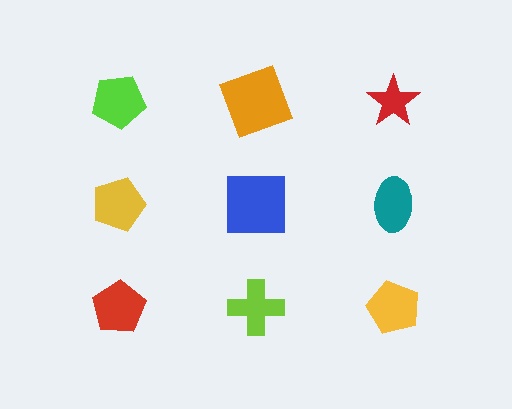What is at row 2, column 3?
A teal ellipse.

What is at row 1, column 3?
A red star.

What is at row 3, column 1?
A red pentagon.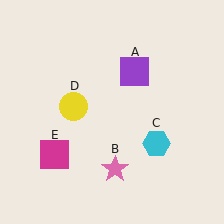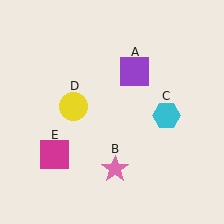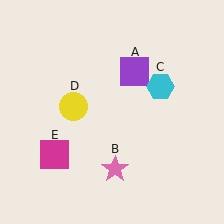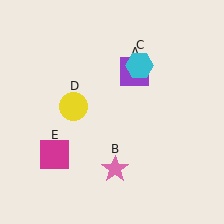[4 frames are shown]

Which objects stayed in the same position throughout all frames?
Purple square (object A) and pink star (object B) and yellow circle (object D) and magenta square (object E) remained stationary.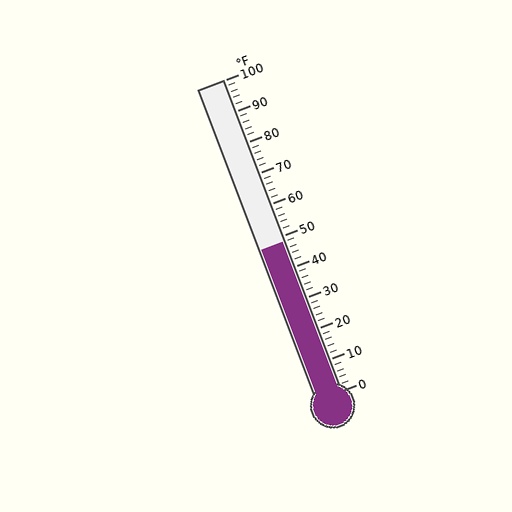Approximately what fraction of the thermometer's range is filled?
The thermometer is filled to approximately 50% of its range.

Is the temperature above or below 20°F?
The temperature is above 20°F.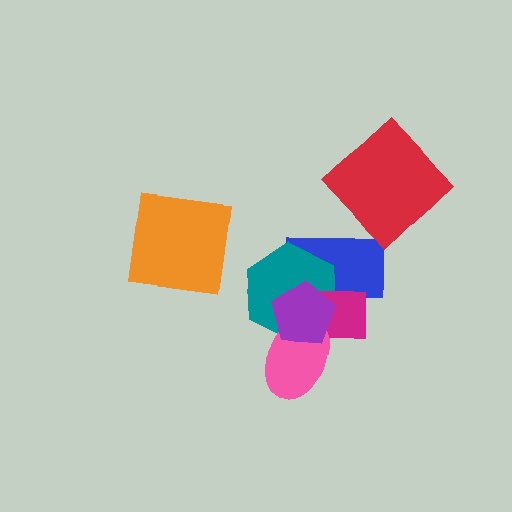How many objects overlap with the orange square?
0 objects overlap with the orange square.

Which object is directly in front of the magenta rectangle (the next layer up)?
The pink ellipse is directly in front of the magenta rectangle.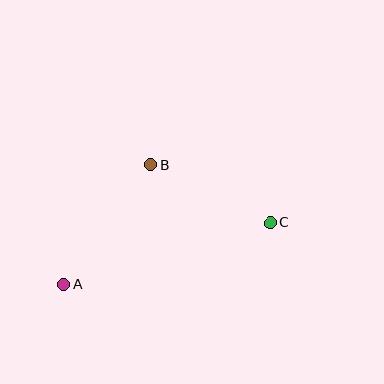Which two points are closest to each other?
Points B and C are closest to each other.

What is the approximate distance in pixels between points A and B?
The distance between A and B is approximately 148 pixels.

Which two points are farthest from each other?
Points A and C are farthest from each other.